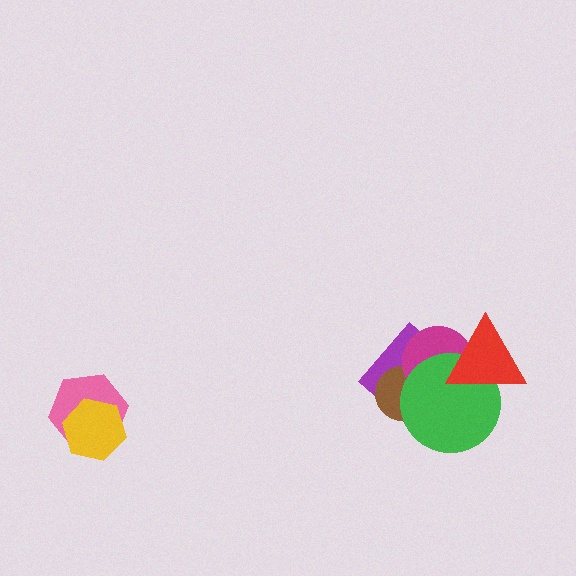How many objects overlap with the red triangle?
3 objects overlap with the red triangle.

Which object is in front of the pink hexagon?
The yellow hexagon is in front of the pink hexagon.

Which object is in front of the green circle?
The red triangle is in front of the green circle.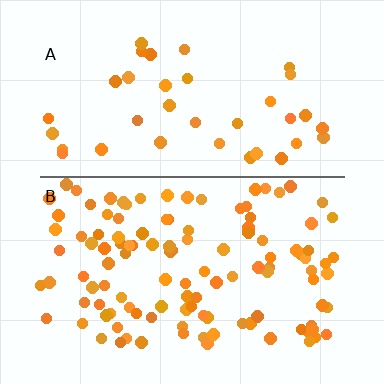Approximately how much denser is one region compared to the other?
Approximately 3.0× — region B over region A.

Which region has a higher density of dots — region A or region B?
B (the bottom).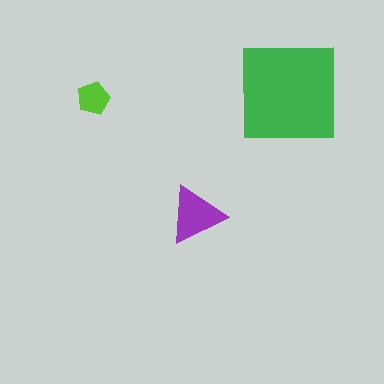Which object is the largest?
The green square.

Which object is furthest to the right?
The green square is rightmost.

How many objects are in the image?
There are 3 objects in the image.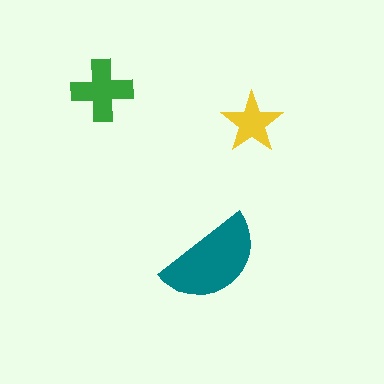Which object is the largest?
The teal semicircle.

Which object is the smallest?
The yellow star.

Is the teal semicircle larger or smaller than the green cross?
Larger.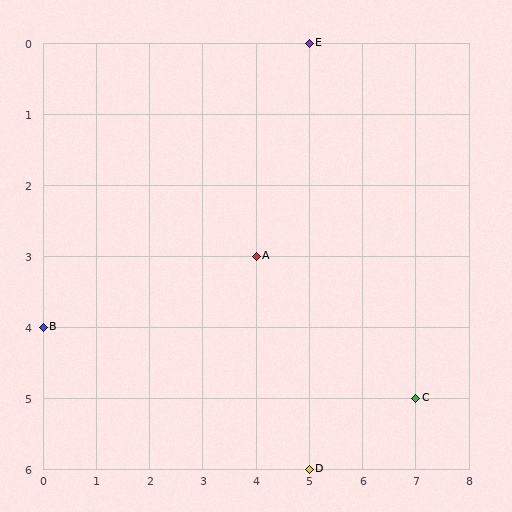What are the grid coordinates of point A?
Point A is at grid coordinates (4, 3).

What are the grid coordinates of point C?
Point C is at grid coordinates (7, 5).